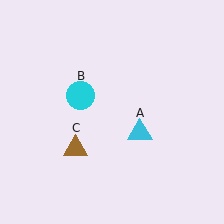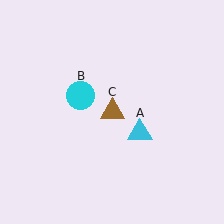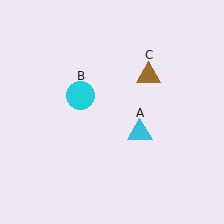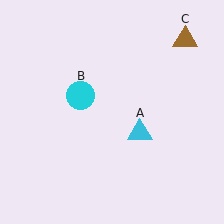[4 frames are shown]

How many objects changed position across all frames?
1 object changed position: brown triangle (object C).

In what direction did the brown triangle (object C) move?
The brown triangle (object C) moved up and to the right.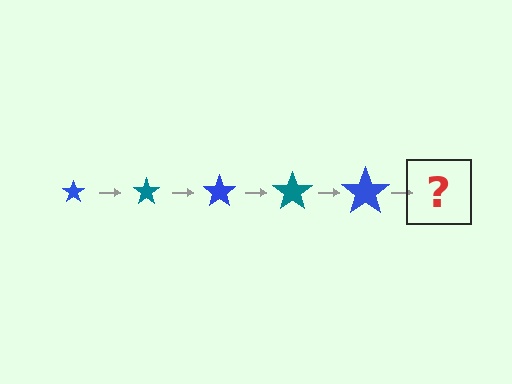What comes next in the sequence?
The next element should be a teal star, larger than the previous one.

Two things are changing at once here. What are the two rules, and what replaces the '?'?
The two rules are that the star grows larger each step and the color cycles through blue and teal. The '?' should be a teal star, larger than the previous one.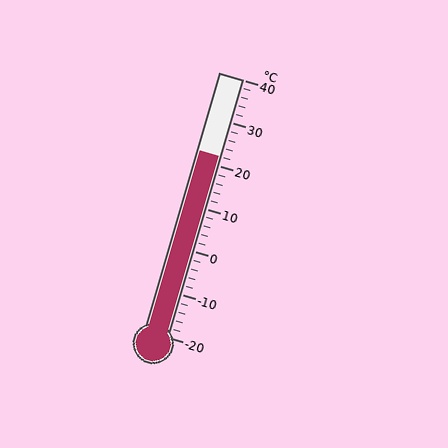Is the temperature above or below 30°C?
The temperature is below 30°C.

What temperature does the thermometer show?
The thermometer shows approximately 22°C.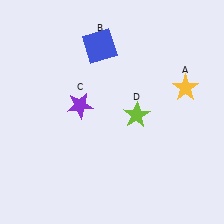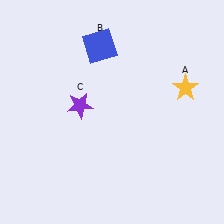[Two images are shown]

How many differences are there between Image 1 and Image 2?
There is 1 difference between the two images.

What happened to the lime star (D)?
The lime star (D) was removed in Image 2. It was in the bottom-right area of Image 1.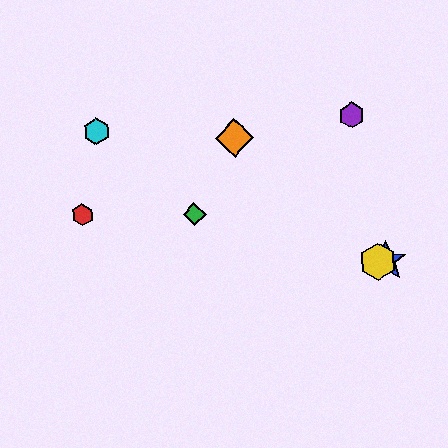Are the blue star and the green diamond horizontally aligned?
No, the blue star is at y≈261 and the green diamond is at y≈214.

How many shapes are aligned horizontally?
2 shapes (the blue star, the yellow hexagon) are aligned horizontally.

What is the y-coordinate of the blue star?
The blue star is at y≈261.